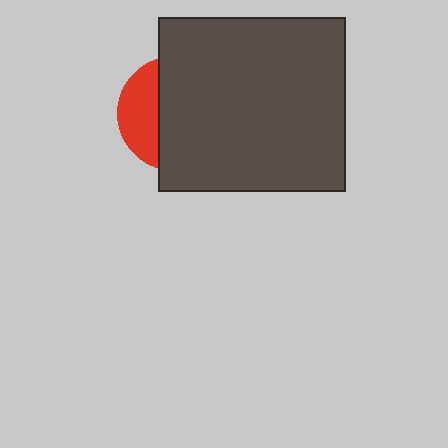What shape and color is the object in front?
The object in front is a dark gray rectangle.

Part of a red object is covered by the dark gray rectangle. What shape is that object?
It is a circle.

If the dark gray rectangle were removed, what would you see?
You would see the complete red circle.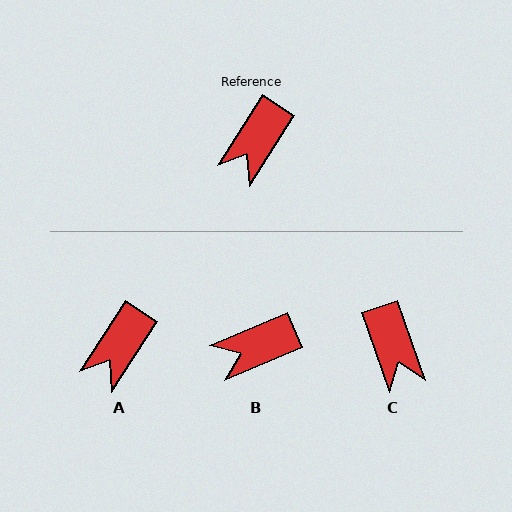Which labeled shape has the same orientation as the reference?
A.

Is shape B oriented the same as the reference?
No, it is off by about 34 degrees.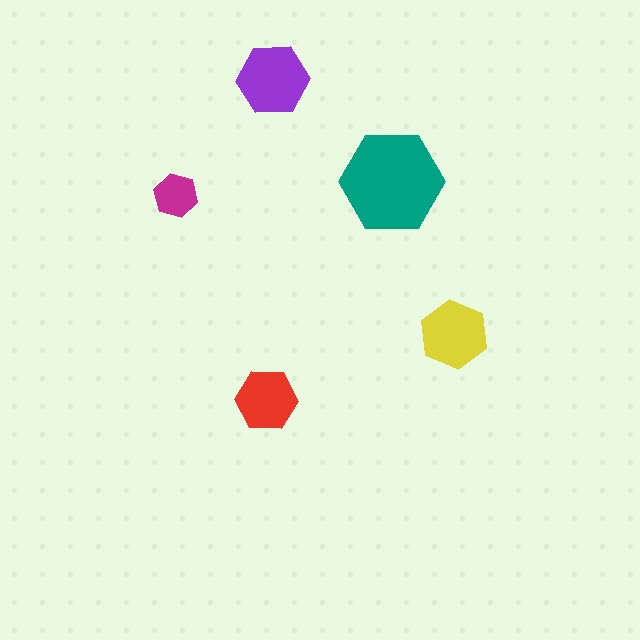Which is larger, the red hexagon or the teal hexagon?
The teal one.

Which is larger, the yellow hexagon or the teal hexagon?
The teal one.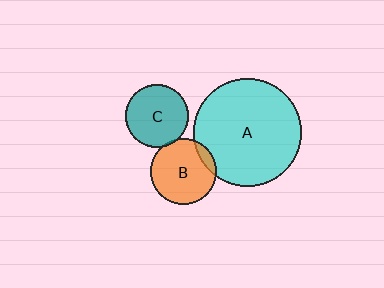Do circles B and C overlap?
Yes.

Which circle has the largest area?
Circle A (cyan).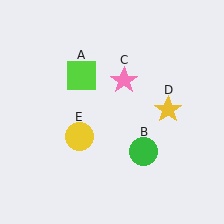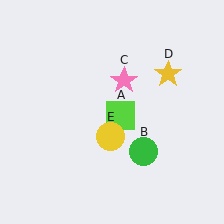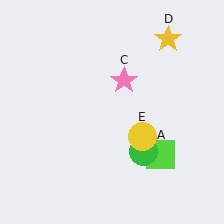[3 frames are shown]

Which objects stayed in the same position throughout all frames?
Green circle (object B) and pink star (object C) remained stationary.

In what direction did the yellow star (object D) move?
The yellow star (object D) moved up.